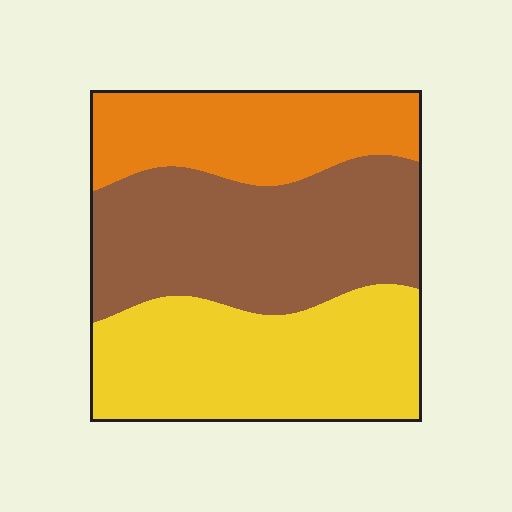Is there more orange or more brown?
Brown.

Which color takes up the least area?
Orange, at roughly 25%.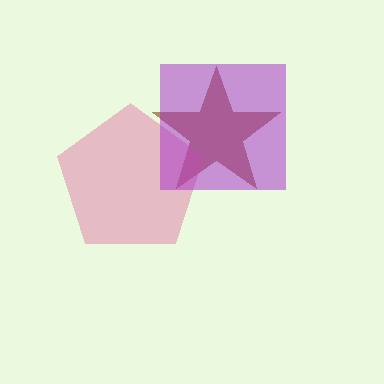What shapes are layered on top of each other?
The layered shapes are: a brown star, a pink pentagon, a purple square.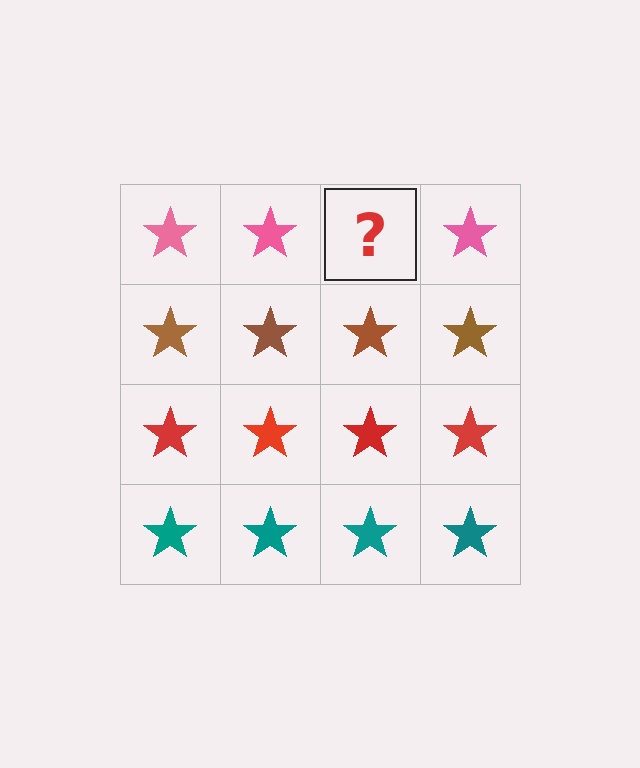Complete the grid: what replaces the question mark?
The question mark should be replaced with a pink star.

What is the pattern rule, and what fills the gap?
The rule is that each row has a consistent color. The gap should be filled with a pink star.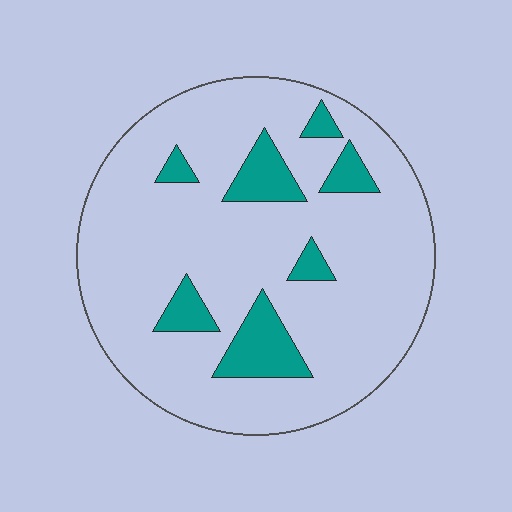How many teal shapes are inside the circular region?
7.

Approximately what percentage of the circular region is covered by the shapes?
Approximately 15%.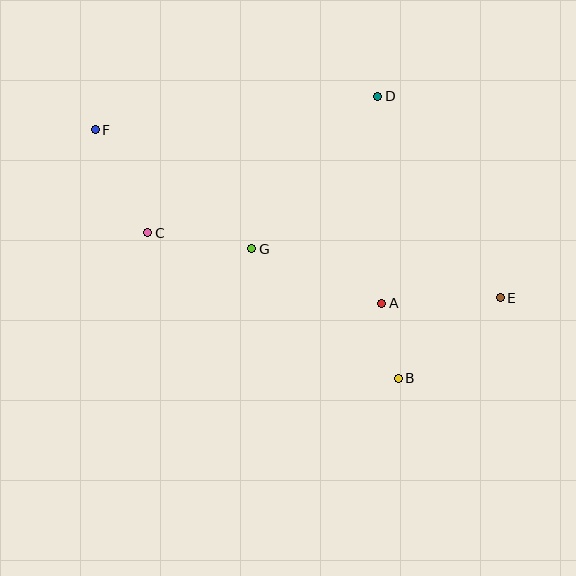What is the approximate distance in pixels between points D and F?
The distance between D and F is approximately 285 pixels.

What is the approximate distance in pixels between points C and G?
The distance between C and G is approximately 105 pixels.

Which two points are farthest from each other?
Points E and F are farthest from each other.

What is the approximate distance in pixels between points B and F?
The distance between B and F is approximately 392 pixels.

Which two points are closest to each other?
Points A and B are closest to each other.